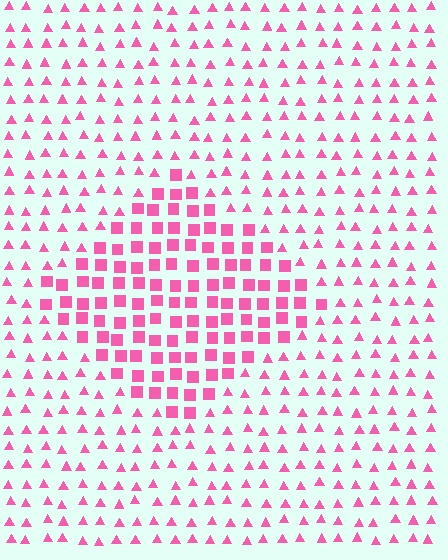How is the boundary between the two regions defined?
The boundary is defined by a change in element shape: squares inside vs. triangles outside. All elements share the same color and spacing.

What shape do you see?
I see a diamond.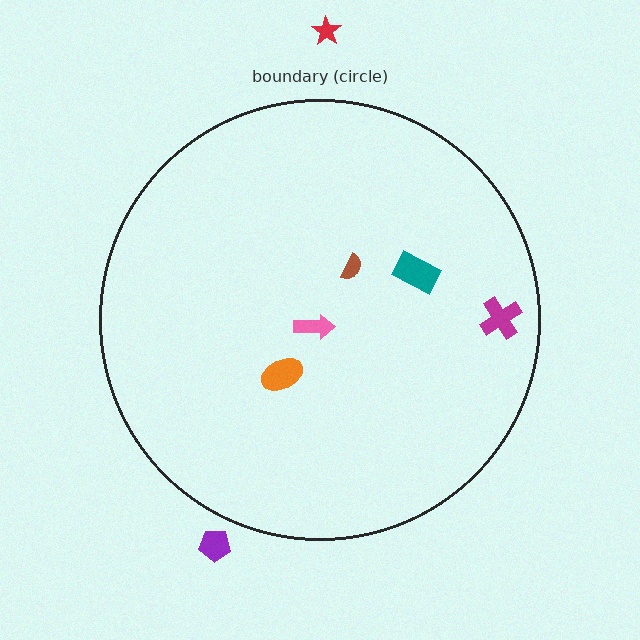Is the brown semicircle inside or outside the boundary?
Inside.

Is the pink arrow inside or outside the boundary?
Inside.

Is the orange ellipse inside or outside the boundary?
Inside.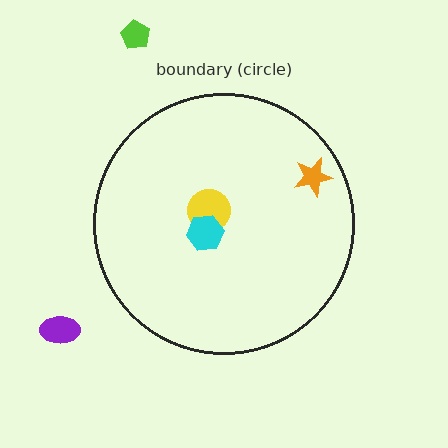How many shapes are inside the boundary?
3 inside, 2 outside.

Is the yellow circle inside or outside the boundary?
Inside.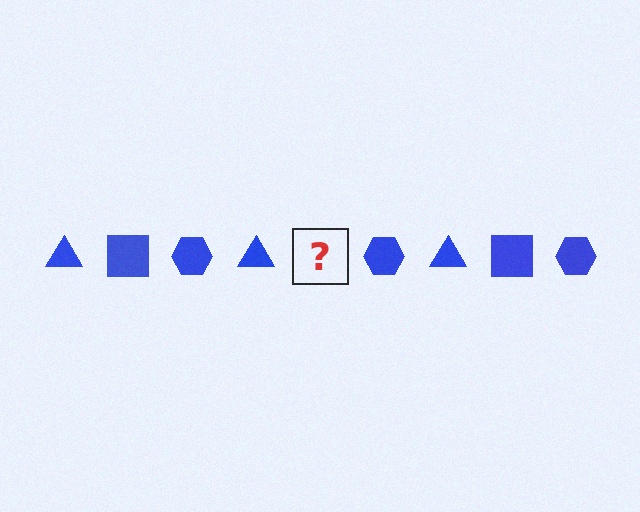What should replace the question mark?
The question mark should be replaced with a blue square.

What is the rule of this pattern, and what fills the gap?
The rule is that the pattern cycles through triangle, square, hexagon shapes in blue. The gap should be filled with a blue square.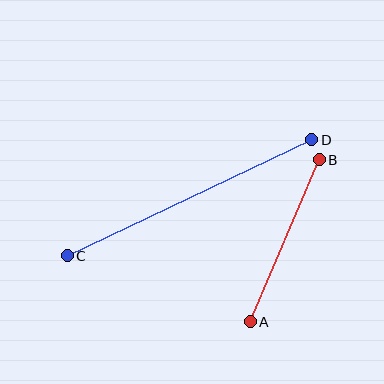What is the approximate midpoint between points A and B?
The midpoint is at approximately (285, 241) pixels.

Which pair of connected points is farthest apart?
Points C and D are farthest apart.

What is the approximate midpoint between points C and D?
The midpoint is at approximately (189, 198) pixels.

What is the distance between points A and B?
The distance is approximately 176 pixels.